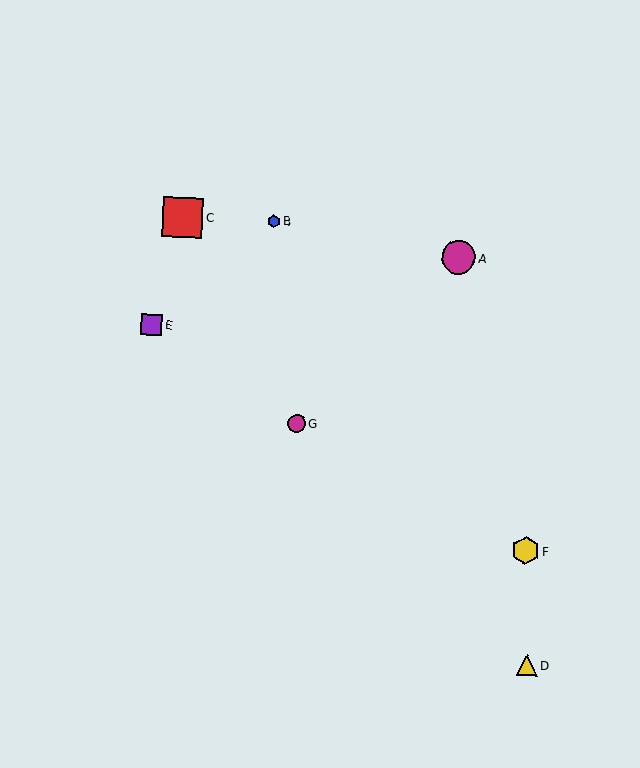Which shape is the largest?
The red square (labeled C) is the largest.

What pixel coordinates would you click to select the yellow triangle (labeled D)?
Click at (527, 665) to select the yellow triangle D.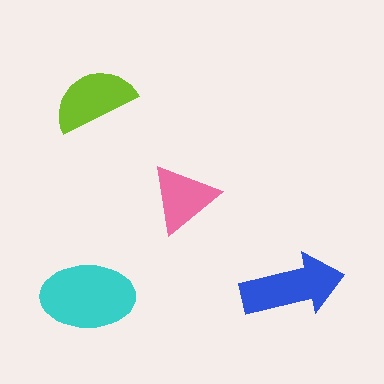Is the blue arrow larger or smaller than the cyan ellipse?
Smaller.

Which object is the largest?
The cyan ellipse.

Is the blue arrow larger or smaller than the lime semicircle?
Larger.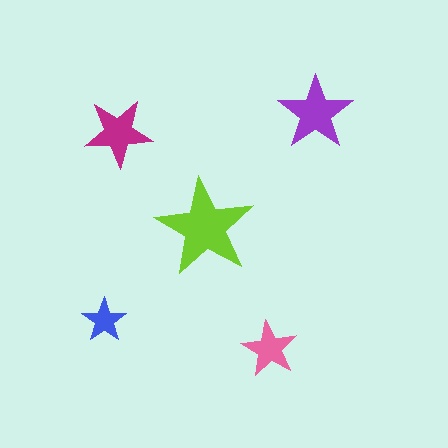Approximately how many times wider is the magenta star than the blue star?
About 1.5 times wider.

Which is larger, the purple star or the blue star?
The purple one.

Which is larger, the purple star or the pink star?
The purple one.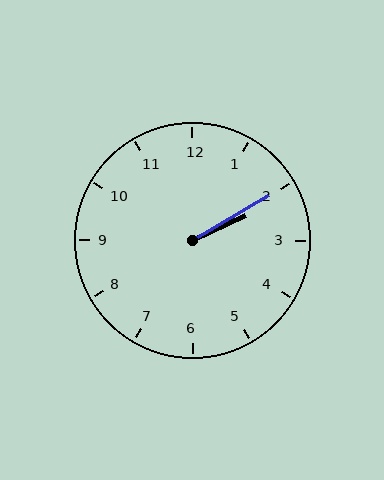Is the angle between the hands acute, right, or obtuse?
It is acute.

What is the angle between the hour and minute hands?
Approximately 5 degrees.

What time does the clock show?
2:10.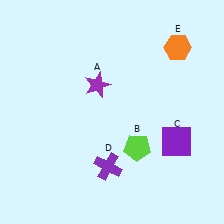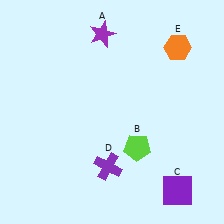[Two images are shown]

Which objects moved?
The objects that moved are: the purple star (A), the purple square (C).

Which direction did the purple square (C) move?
The purple square (C) moved down.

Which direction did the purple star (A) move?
The purple star (A) moved up.